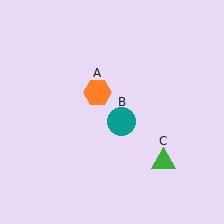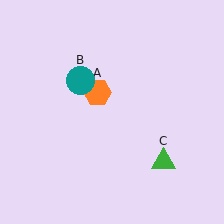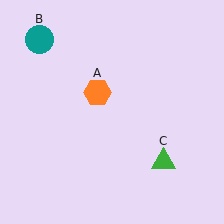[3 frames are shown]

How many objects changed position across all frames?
1 object changed position: teal circle (object B).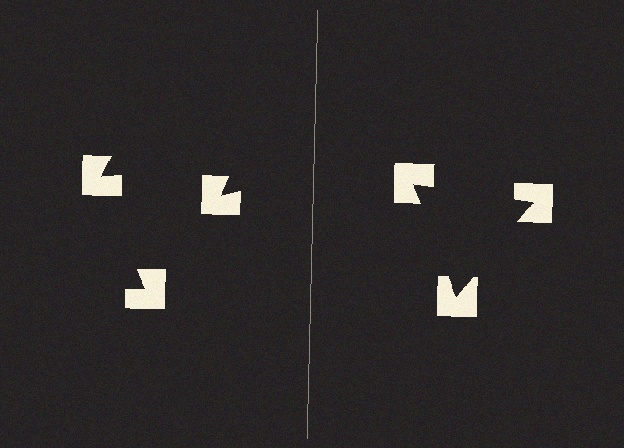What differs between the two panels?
The notched squares are positioned identically on both sides; only the wedge orientations differ. On the right they align to a triangle; on the left they are misaligned.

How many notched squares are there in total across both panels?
6 — 3 on each side.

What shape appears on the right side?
An illusory triangle.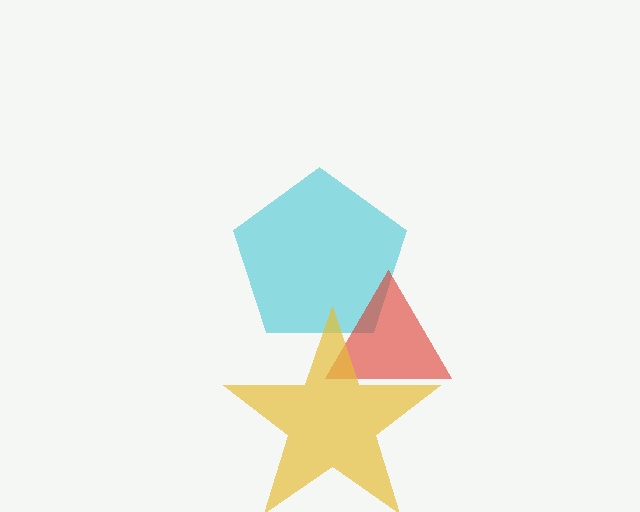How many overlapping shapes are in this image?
There are 3 overlapping shapes in the image.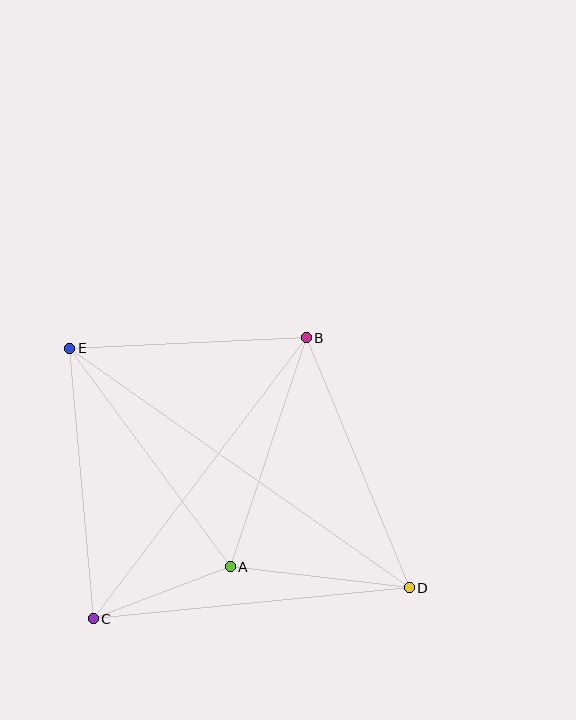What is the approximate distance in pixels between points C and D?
The distance between C and D is approximately 318 pixels.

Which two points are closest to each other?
Points A and C are closest to each other.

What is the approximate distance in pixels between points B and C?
The distance between B and C is approximately 352 pixels.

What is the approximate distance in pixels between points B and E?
The distance between B and E is approximately 237 pixels.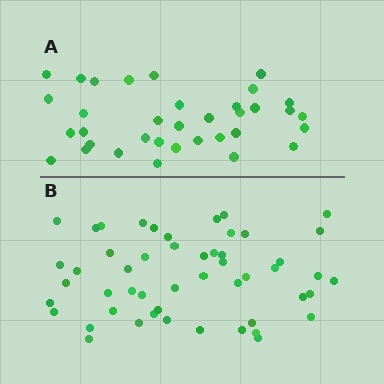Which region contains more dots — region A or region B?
Region B (the bottom region) has more dots.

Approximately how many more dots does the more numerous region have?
Region B has approximately 15 more dots than region A.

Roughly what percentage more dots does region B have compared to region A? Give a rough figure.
About 45% more.